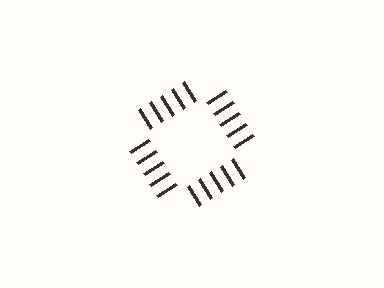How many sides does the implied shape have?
4 sides — the line-ends trace a square.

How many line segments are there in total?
20 — 5 along each of the 4 edges.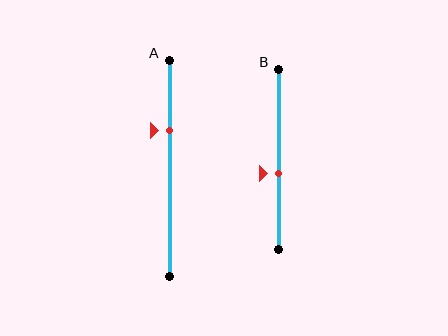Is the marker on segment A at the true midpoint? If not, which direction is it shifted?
No, the marker on segment A is shifted upward by about 18% of the segment length.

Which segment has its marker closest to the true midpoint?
Segment B has its marker closest to the true midpoint.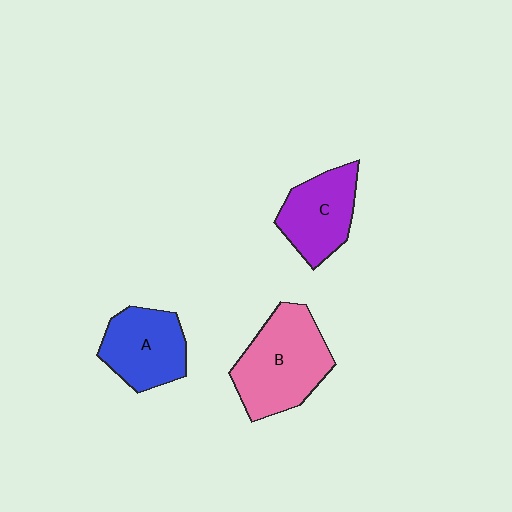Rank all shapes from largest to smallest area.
From largest to smallest: B (pink), A (blue), C (purple).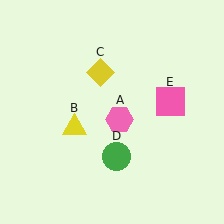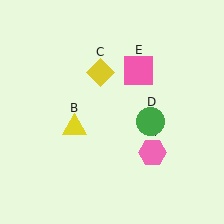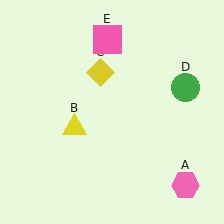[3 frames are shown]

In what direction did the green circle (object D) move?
The green circle (object D) moved up and to the right.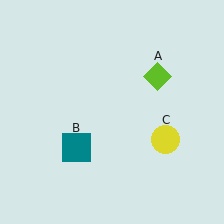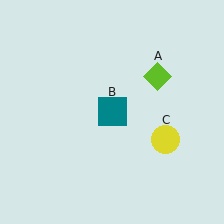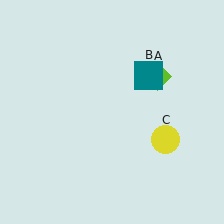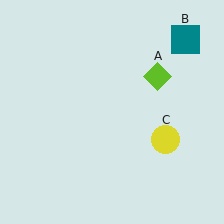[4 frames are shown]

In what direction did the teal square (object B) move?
The teal square (object B) moved up and to the right.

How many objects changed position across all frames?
1 object changed position: teal square (object B).